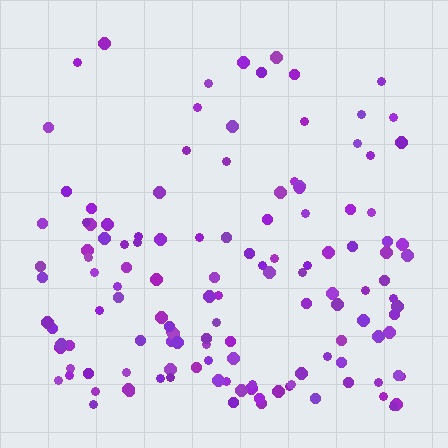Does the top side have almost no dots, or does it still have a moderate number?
Still a moderate number, just noticeably fewer than the bottom.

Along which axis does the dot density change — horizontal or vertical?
Vertical.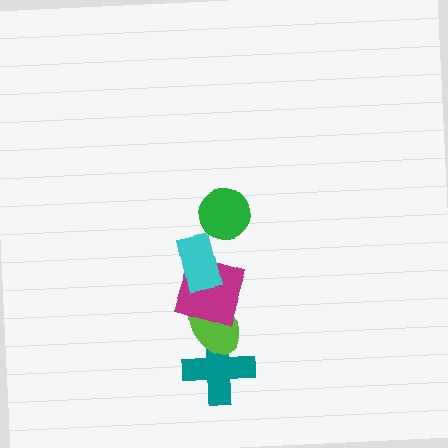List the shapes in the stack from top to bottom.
From top to bottom: the green circle, the cyan rectangle, the magenta square, the lime ellipse, the teal cross.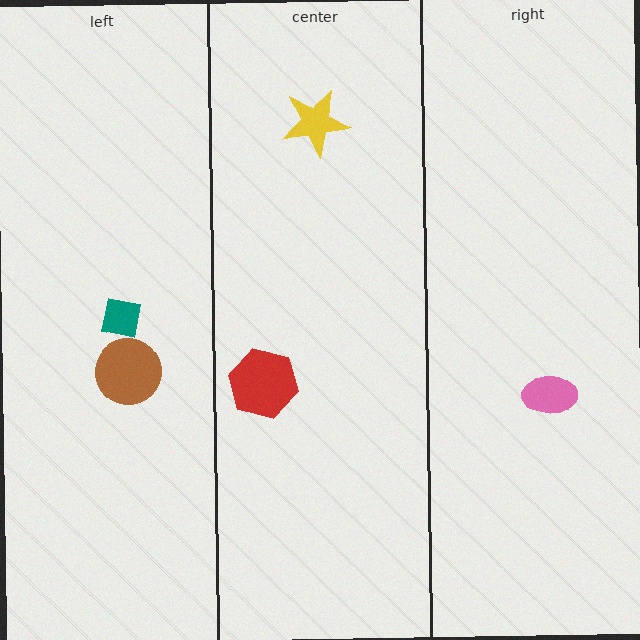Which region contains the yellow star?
The center region.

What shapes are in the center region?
The red hexagon, the yellow star.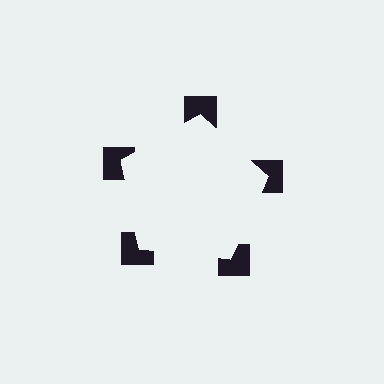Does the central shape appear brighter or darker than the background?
It typically appears slightly brighter than the background, even though no actual brightness change is drawn.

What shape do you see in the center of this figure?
An illusory pentagon — its edges are inferred from the aligned wedge cuts in the notched squares, not physically drawn.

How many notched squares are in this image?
There are 5 — one at each vertex of the illusory pentagon.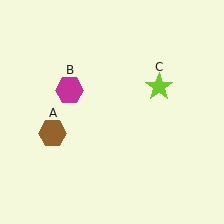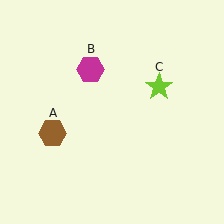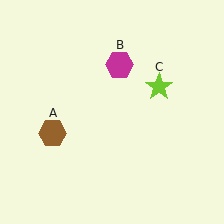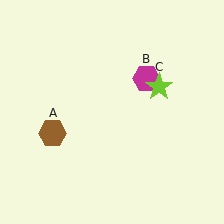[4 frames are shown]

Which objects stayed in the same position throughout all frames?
Brown hexagon (object A) and lime star (object C) remained stationary.